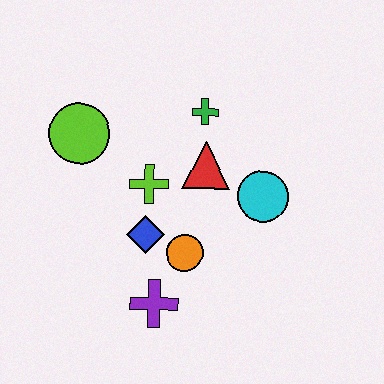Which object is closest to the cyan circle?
The red triangle is closest to the cyan circle.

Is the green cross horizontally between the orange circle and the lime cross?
No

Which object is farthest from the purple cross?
The green cross is farthest from the purple cross.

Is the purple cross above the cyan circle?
No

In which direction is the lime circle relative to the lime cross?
The lime circle is to the left of the lime cross.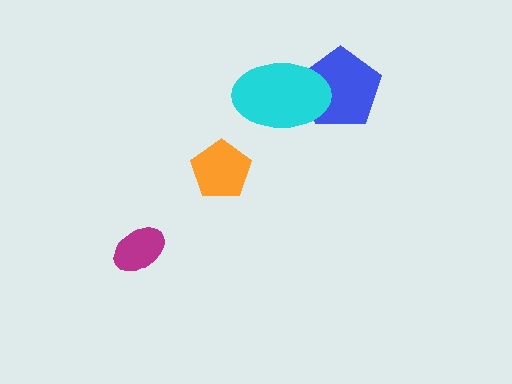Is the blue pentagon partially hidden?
Yes, it is partially covered by another shape.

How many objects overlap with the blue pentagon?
1 object overlaps with the blue pentagon.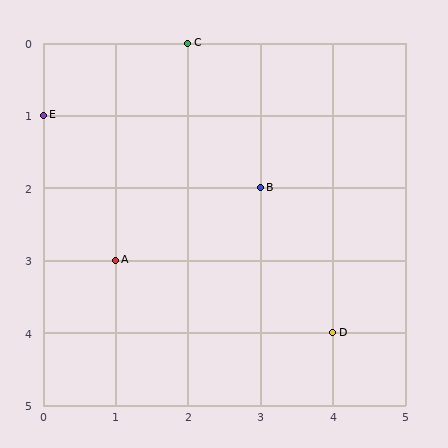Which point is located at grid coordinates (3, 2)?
Point B is at (3, 2).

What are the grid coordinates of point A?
Point A is at grid coordinates (1, 3).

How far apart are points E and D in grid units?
Points E and D are 4 columns and 3 rows apart (about 5.0 grid units diagonally).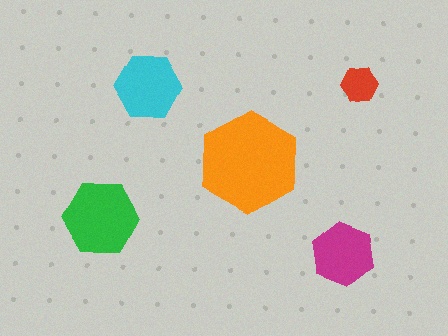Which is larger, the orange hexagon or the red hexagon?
The orange one.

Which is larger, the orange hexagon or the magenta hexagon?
The orange one.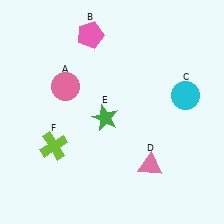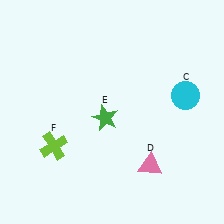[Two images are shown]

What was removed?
The pink circle (A), the pink pentagon (B) were removed in Image 2.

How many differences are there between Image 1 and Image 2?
There are 2 differences between the two images.